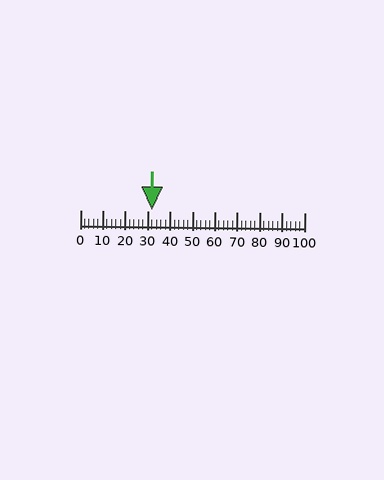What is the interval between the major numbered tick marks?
The major tick marks are spaced 10 units apart.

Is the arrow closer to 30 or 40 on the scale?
The arrow is closer to 30.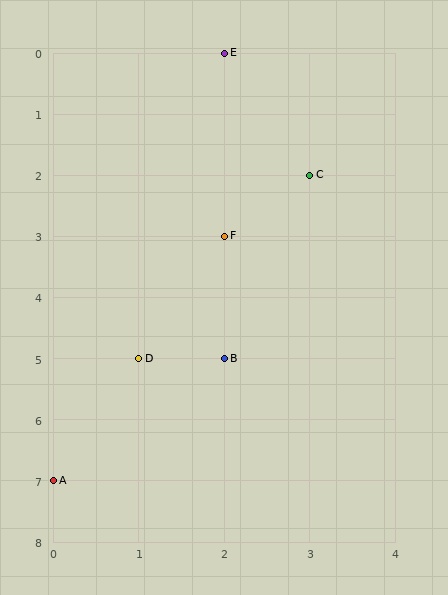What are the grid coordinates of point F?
Point F is at grid coordinates (2, 3).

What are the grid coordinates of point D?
Point D is at grid coordinates (1, 5).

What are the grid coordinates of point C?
Point C is at grid coordinates (3, 2).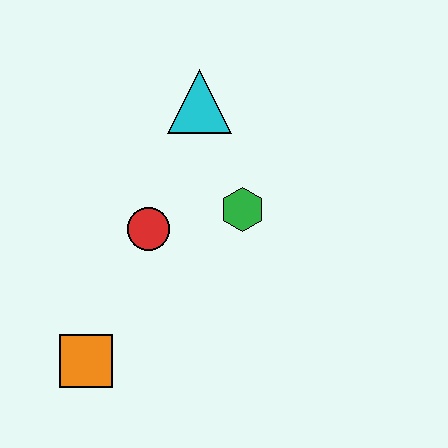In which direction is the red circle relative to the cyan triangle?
The red circle is below the cyan triangle.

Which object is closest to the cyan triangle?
The green hexagon is closest to the cyan triangle.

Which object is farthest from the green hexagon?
The orange square is farthest from the green hexagon.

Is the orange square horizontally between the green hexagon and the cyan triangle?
No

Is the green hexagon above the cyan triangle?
No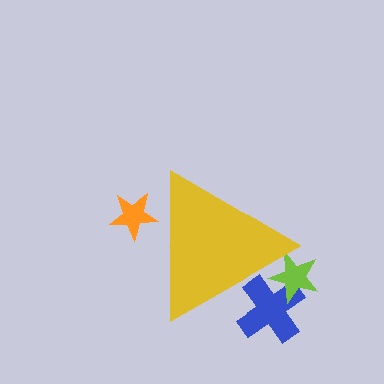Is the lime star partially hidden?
Yes, the lime star is partially hidden behind the yellow triangle.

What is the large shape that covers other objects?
A yellow triangle.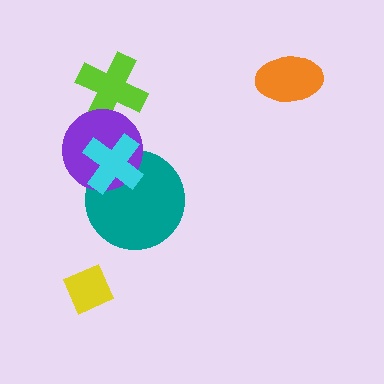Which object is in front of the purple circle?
The cyan cross is in front of the purple circle.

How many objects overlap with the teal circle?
2 objects overlap with the teal circle.